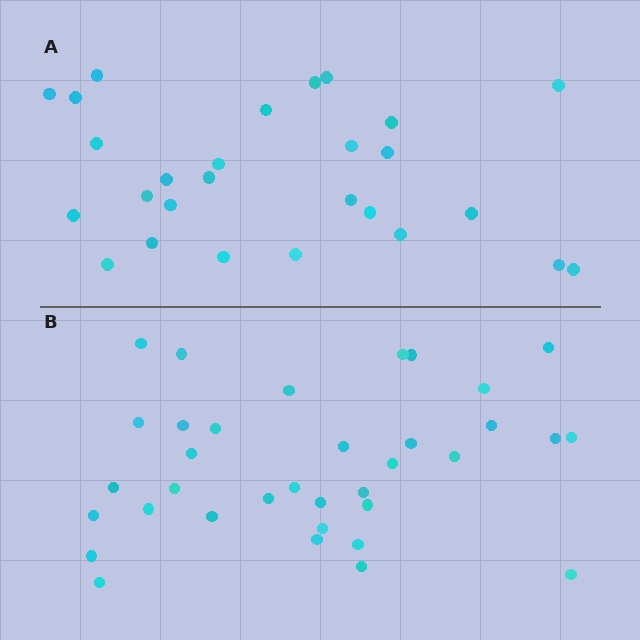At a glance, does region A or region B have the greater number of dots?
Region B (the bottom region) has more dots.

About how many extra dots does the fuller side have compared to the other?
Region B has roughly 8 or so more dots than region A.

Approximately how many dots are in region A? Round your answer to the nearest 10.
About 30 dots. (The exact count is 27, which rounds to 30.)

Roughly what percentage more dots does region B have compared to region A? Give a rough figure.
About 30% more.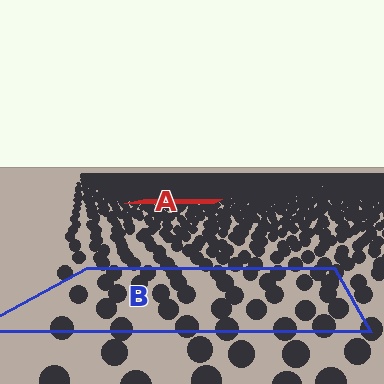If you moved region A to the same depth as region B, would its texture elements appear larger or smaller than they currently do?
They would appear larger. At a closer depth, the same texture elements are projected at a bigger on-screen size.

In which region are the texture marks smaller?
The texture marks are smaller in region A, because it is farther away.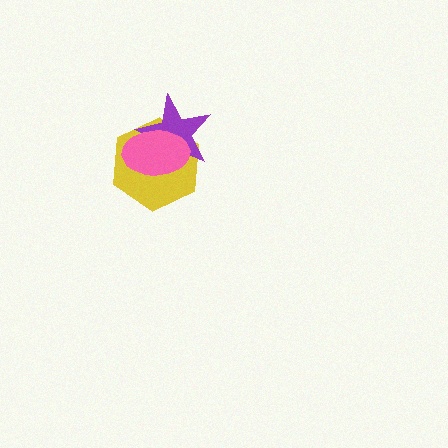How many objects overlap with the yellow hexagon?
2 objects overlap with the yellow hexagon.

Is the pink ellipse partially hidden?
No, no other shape covers it.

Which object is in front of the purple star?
The pink ellipse is in front of the purple star.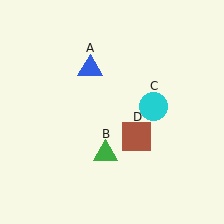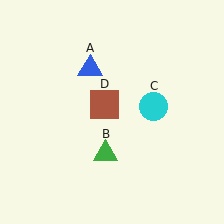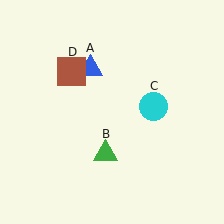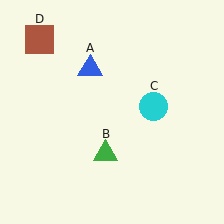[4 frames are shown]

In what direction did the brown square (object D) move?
The brown square (object D) moved up and to the left.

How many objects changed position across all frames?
1 object changed position: brown square (object D).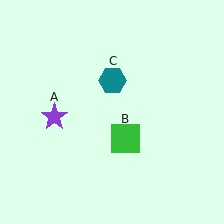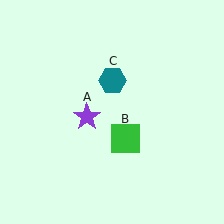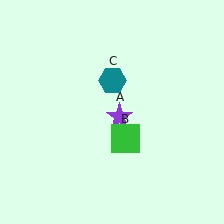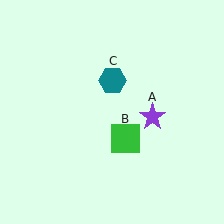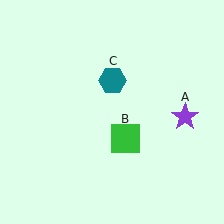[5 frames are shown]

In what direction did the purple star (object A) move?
The purple star (object A) moved right.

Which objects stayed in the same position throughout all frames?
Green square (object B) and teal hexagon (object C) remained stationary.